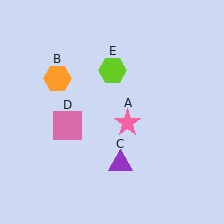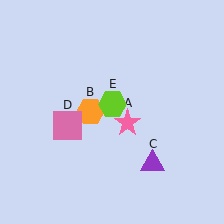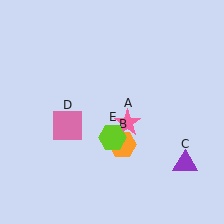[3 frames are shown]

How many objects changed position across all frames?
3 objects changed position: orange hexagon (object B), purple triangle (object C), lime hexagon (object E).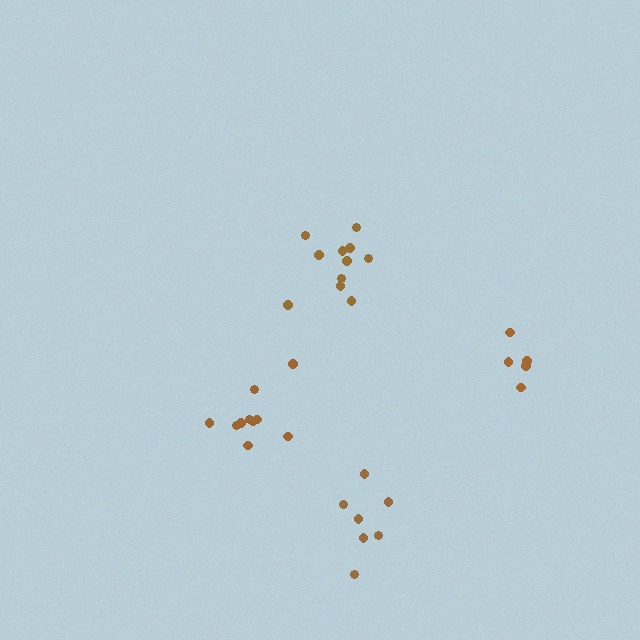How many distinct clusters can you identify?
There are 4 distinct clusters.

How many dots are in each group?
Group 1: 11 dots, Group 2: 7 dots, Group 3: 10 dots, Group 4: 5 dots (33 total).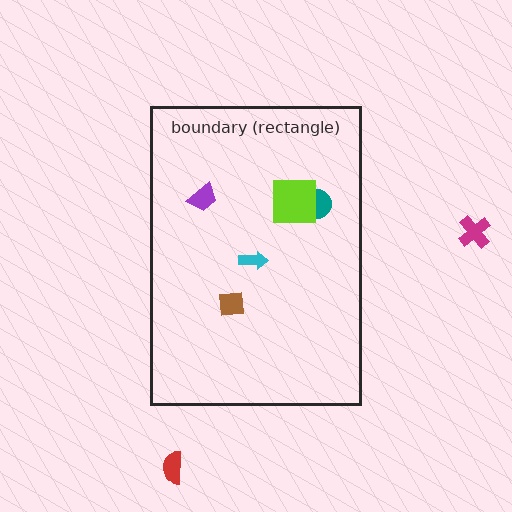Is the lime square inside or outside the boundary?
Inside.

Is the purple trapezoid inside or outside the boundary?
Inside.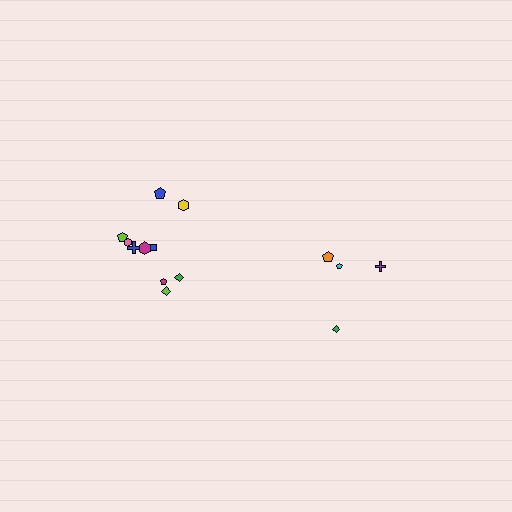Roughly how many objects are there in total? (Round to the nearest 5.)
Roughly 15 objects in total.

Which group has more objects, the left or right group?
The left group.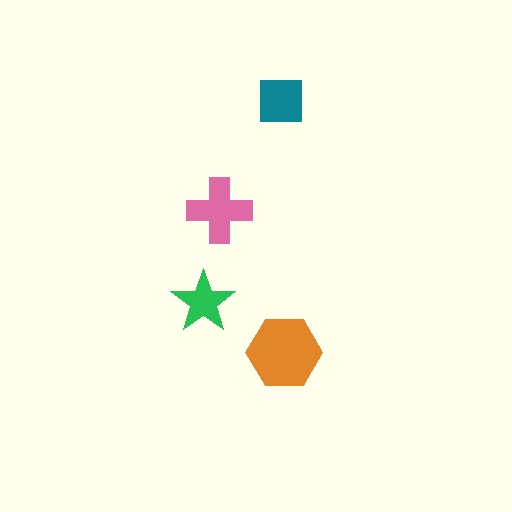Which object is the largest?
The orange hexagon.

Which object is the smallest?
The green star.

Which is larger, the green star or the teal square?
The teal square.